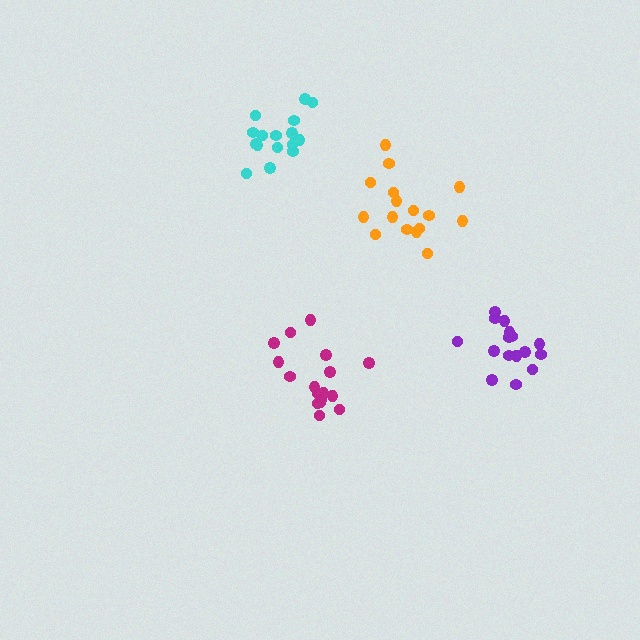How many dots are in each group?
Group 1: 17 dots, Group 2: 16 dots, Group 3: 16 dots, Group 4: 16 dots (65 total).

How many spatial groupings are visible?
There are 4 spatial groupings.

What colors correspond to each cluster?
The clusters are colored: magenta, orange, purple, cyan.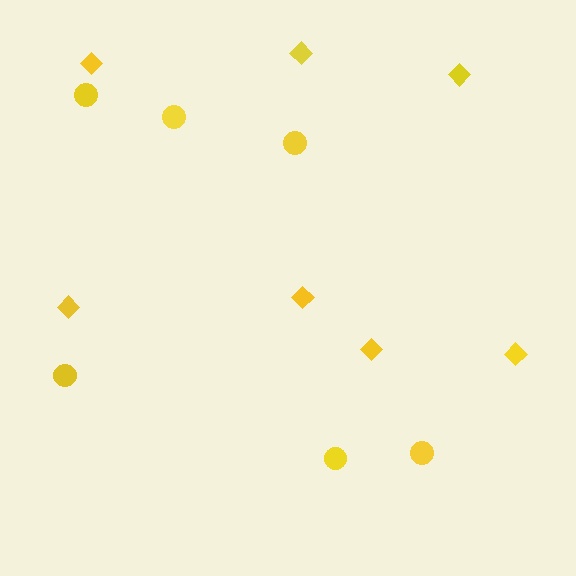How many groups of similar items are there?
There are 2 groups: one group of diamonds (7) and one group of circles (6).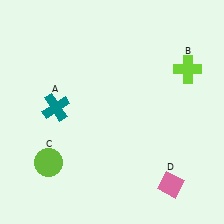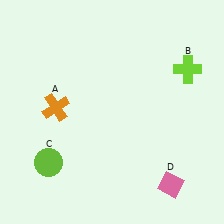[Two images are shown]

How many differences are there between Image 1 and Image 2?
There is 1 difference between the two images.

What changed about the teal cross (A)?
In Image 1, A is teal. In Image 2, it changed to orange.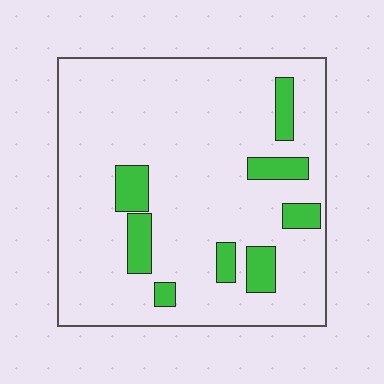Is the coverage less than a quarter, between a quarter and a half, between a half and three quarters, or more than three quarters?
Less than a quarter.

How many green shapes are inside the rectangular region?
8.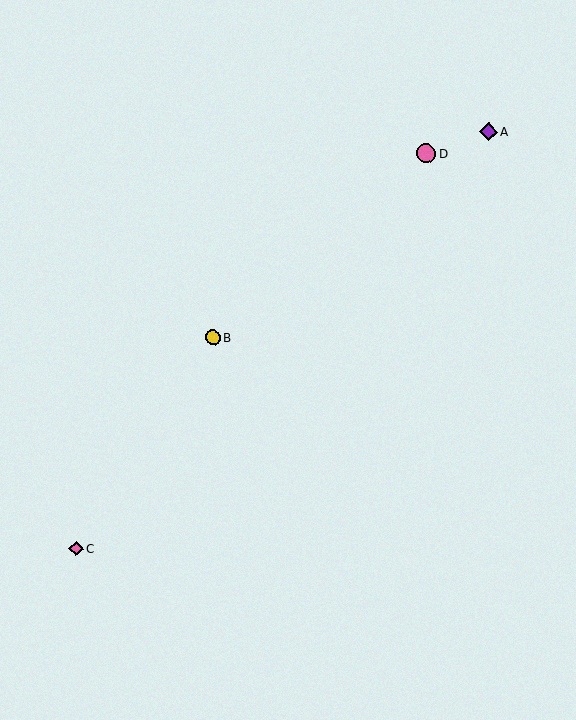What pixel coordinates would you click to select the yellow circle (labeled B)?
Click at (213, 338) to select the yellow circle B.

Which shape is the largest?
The pink circle (labeled D) is the largest.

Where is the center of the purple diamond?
The center of the purple diamond is at (488, 132).